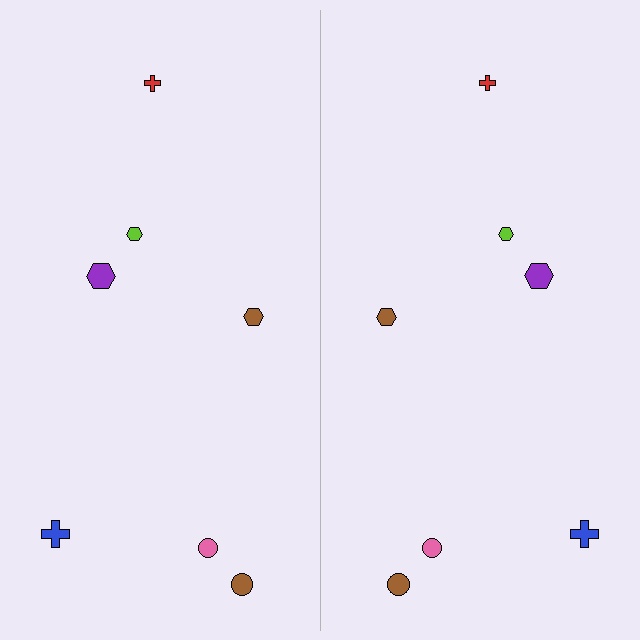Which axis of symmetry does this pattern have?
The pattern has a vertical axis of symmetry running through the center of the image.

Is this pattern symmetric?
Yes, this pattern has bilateral (reflection) symmetry.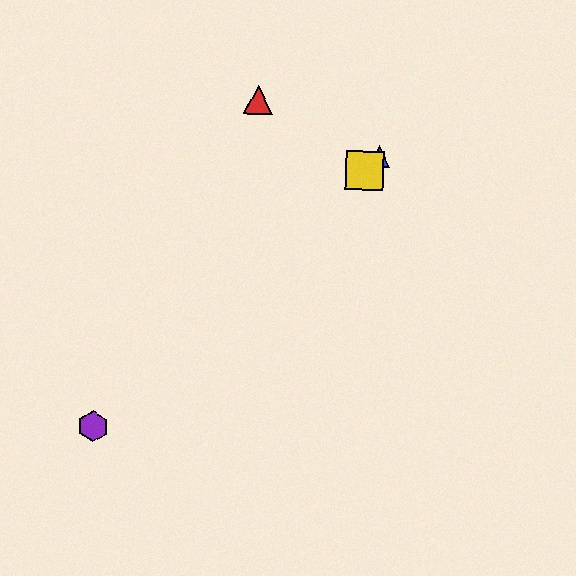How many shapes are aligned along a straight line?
4 shapes (the blue triangle, the green square, the yellow square, the purple hexagon) are aligned along a straight line.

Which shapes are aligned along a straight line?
The blue triangle, the green square, the yellow square, the purple hexagon are aligned along a straight line.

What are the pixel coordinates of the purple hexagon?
The purple hexagon is at (93, 427).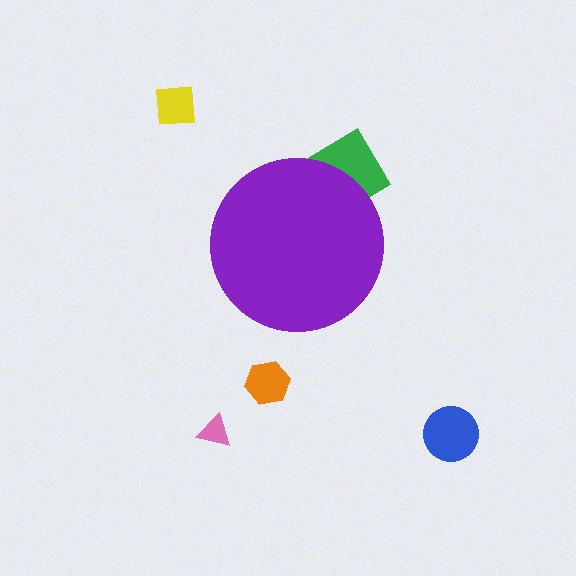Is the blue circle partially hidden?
No, the blue circle is fully visible.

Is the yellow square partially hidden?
No, the yellow square is fully visible.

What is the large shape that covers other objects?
A purple circle.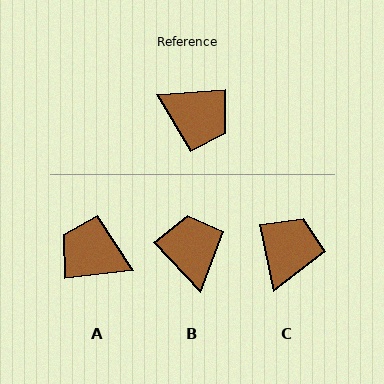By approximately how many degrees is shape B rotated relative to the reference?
Approximately 129 degrees counter-clockwise.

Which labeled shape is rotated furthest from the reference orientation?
A, about 178 degrees away.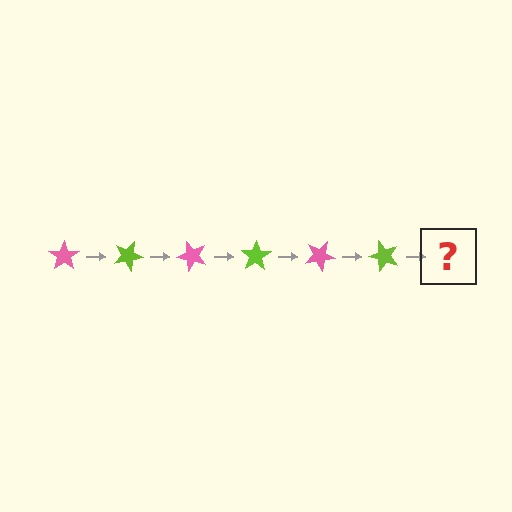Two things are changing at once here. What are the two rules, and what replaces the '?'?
The two rules are that it rotates 25 degrees each step and the color cycles through pink and lime. The '?' should be a pink star, rotated 150 degrees from the start.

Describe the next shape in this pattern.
It should be a pink star, rotated 150 degrees from the start.